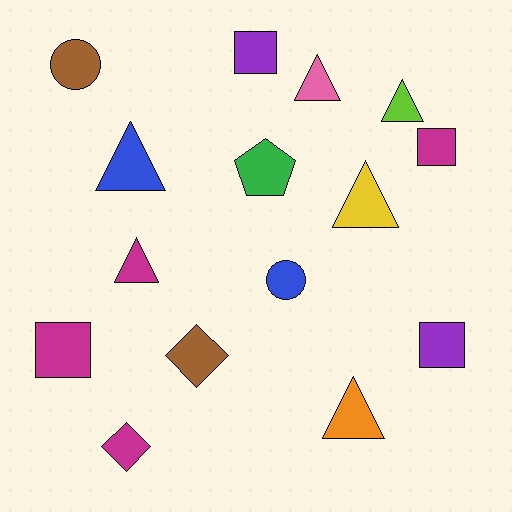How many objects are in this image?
There are 15 objects.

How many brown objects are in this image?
There are 2 brown objects.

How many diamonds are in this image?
There are 2 diamonds.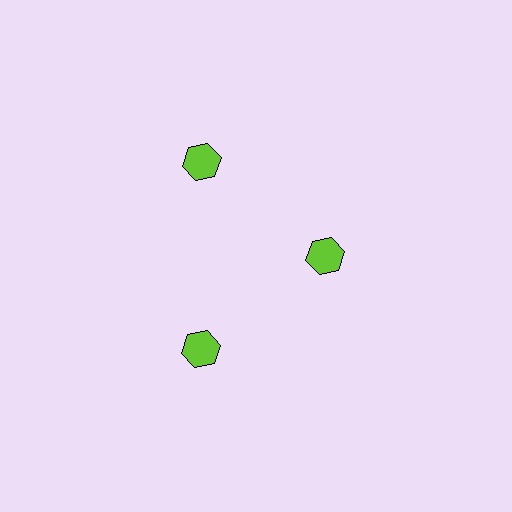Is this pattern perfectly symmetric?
No. The 3 lime hexagons are arranged in a ring, but one element near the 3 o'clock position is pulled inward toward the center, breaking the 3-fold rotational symmetry.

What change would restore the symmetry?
The symmetry would be restored by moving it outward, back onto the ring so that all 3 hexagons sit at equal angles and equal distance from the center.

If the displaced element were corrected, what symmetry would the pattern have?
It would have 3-fold rotational symmetry — the pattern would map onto itself every 120 degrees.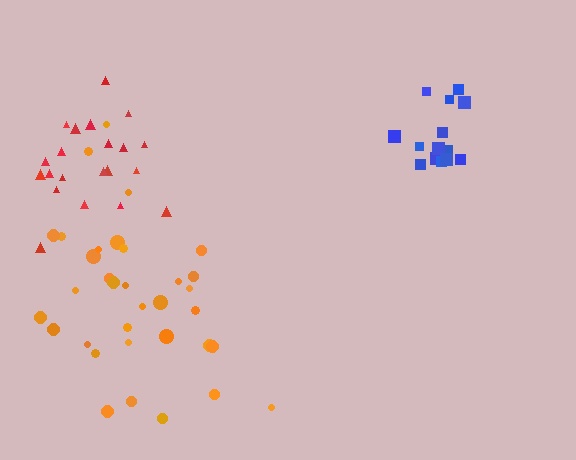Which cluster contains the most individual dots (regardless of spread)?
Orange (34).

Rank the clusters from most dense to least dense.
blue, orange, red.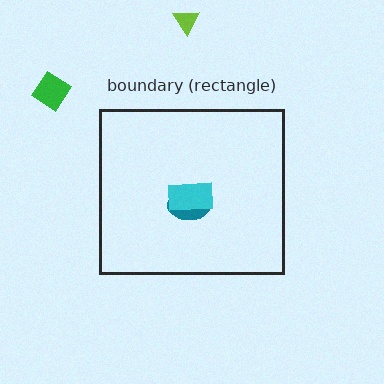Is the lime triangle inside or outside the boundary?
Outside.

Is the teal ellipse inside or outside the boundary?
Inside.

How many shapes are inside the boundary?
2 inside, 2 outside.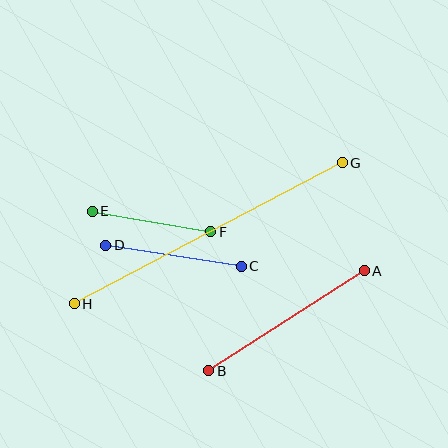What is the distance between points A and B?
The distance is approximately 185 pixels.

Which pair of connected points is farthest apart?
Points G and H are farthest apart.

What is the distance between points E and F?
The distance is approximately 121 pixels.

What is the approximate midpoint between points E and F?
The midpoint is at approximately (152, 222) pixels.